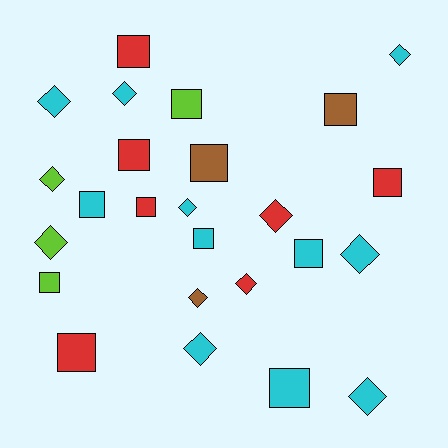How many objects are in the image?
There are 25 objects.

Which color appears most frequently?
Cyan, with 11 objects.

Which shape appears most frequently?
Square, with 13 objects.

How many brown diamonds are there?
There is 1 brown diamond.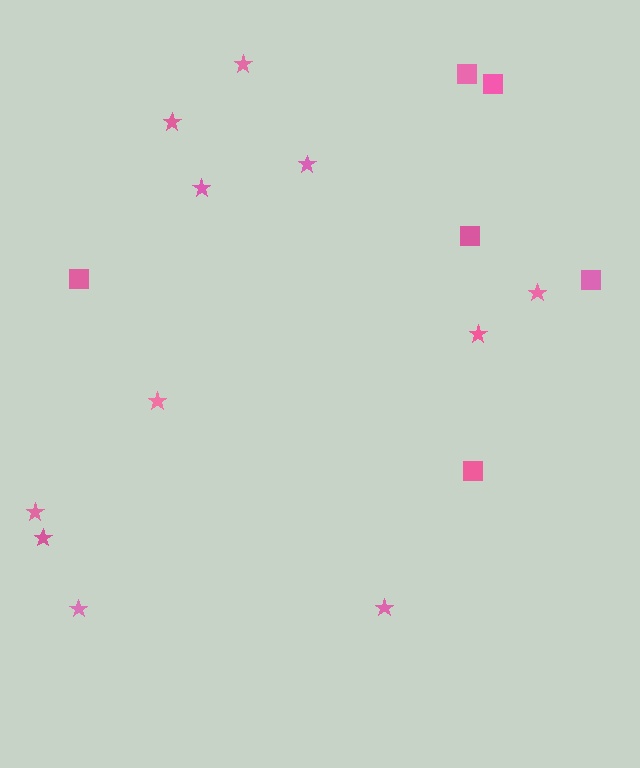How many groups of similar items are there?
There are 2 groups: one group of squares (6) and one group of stars (11).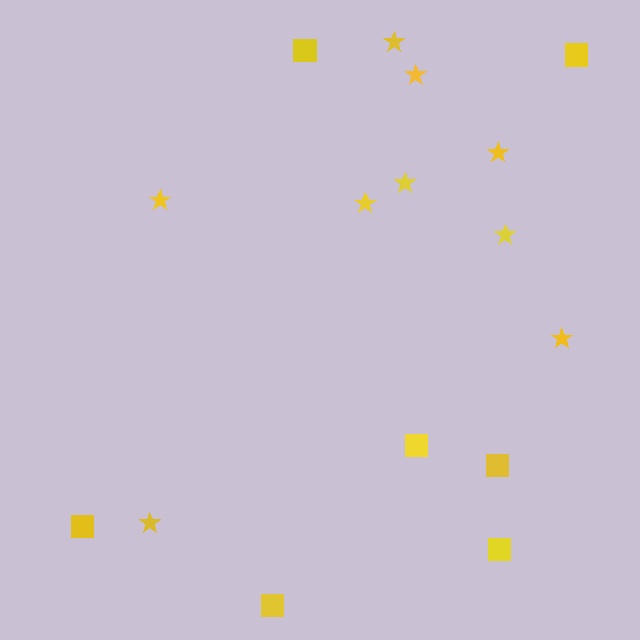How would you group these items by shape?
There are 2 groups: one group of squares (7) and one group of stars (9).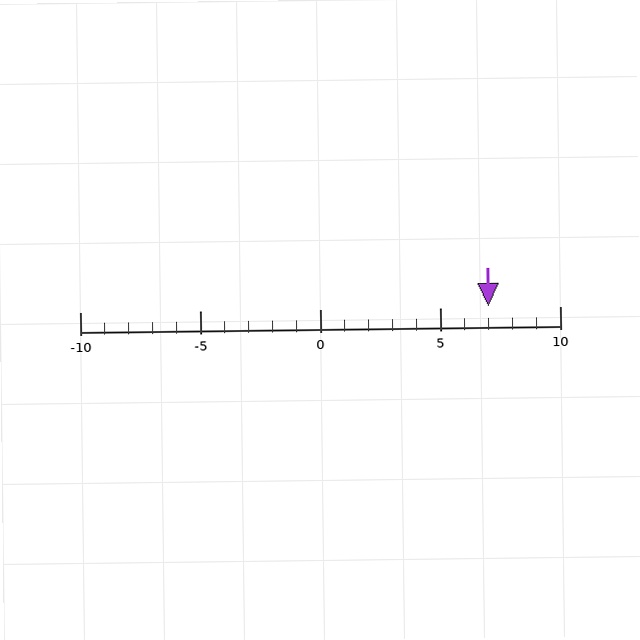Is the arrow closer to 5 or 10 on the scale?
The arrow is closer to 5.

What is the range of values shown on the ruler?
The ruler shows values from -10 to 10.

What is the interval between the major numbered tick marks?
The major tick marks are spaced 5 units apart.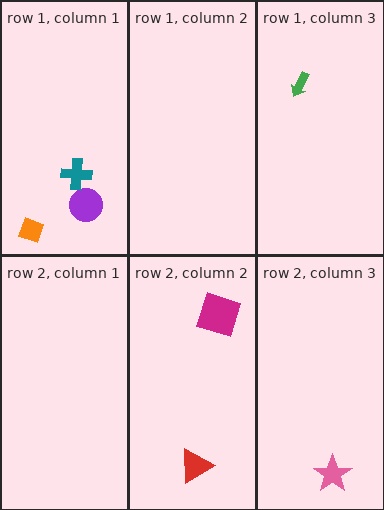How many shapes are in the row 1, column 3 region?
1.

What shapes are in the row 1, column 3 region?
The green arrow.